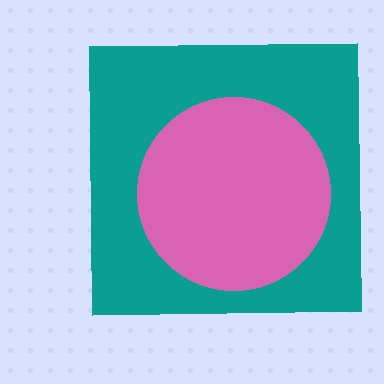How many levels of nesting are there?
2.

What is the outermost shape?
The teal square.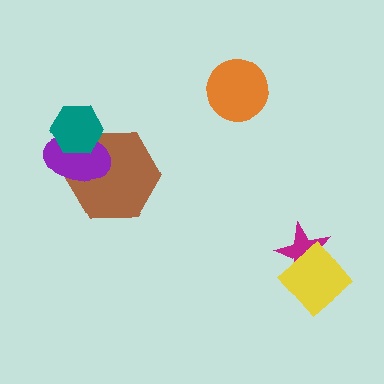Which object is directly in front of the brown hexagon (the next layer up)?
The purple ellipse is directly in front of the brown hexagon.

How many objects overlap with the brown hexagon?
2 objects overlap with the brown hexagon.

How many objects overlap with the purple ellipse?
2 objects overlap with the purple ellipse.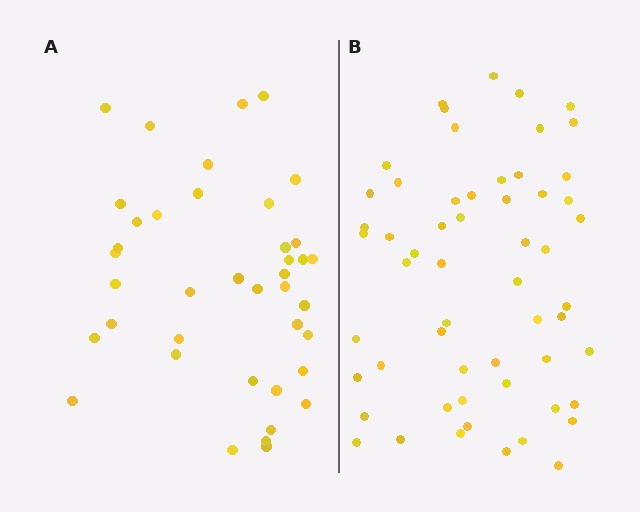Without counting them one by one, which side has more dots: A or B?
Region B (the right region) has more dots.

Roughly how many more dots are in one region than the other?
Region B has approximately 15 more dots than region A.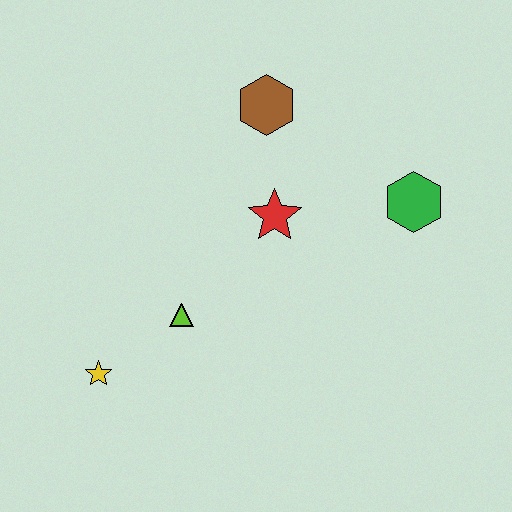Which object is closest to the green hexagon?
The red star is closest to the green hexagon.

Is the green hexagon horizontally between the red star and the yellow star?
No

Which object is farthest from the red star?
The yellow star is farthest from the red star.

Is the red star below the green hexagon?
Yes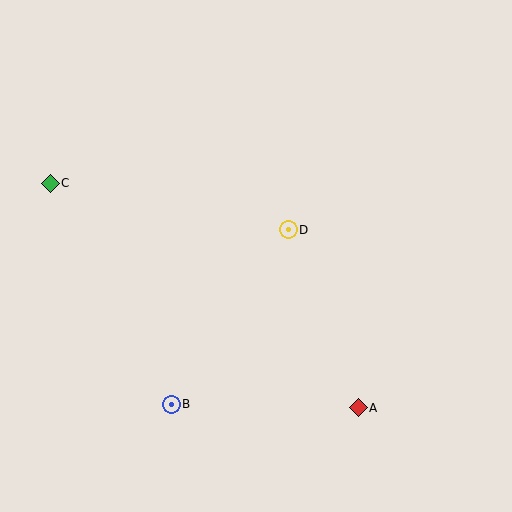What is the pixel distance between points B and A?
The distance between B and A is 187 pixels.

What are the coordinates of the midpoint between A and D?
The midpoint between A and D is at (323, 319).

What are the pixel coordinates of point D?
Point D is at (288, 230).